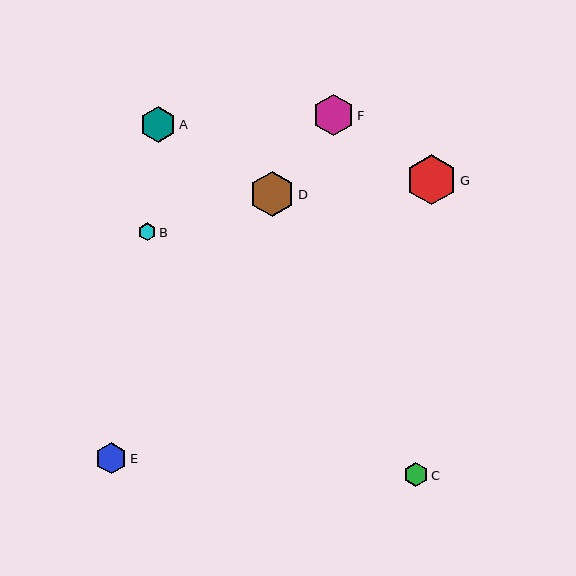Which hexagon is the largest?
Hexagon G is the largest with a size of approximately 50 pixels.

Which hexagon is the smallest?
Hexagon B is the smallest with a size of approximately 17 pixels.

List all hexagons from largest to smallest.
From largest to smallest: G, D, F, A, E, C, B.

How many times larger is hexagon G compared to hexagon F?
Hexagon G is approximately 1.2 times the size of hexagon F.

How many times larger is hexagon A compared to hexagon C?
Hexagon A is approximately 1.5 times the size of hexagon C.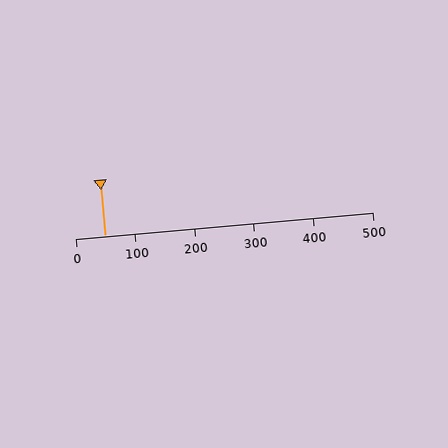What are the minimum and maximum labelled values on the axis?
The axis runs from 0 to 500.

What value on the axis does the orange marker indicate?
The marker indicates approximately 50.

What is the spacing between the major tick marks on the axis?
The major ticks are spaced 100 apart.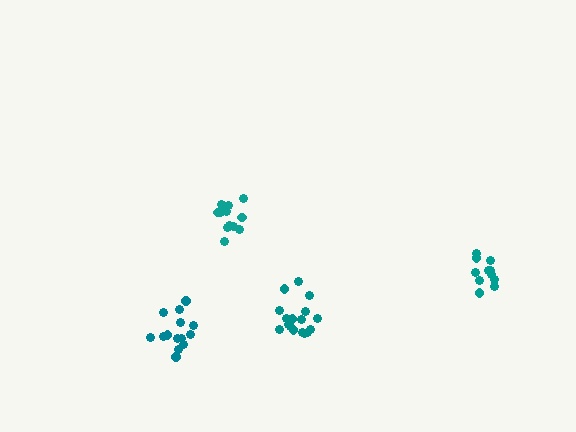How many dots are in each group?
Group 1: 12 dots, Group 2: 14 dots, Group 3: 11 dots, Group 4: 17 dots (54 total).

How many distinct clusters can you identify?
There are 4 distinct clusters.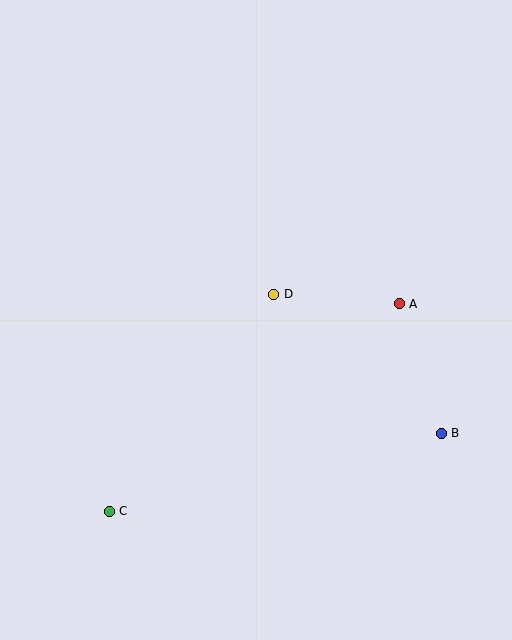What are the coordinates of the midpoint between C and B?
The midpoint between C and B is at (275, 472).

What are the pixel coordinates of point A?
Point A is at (399, 304).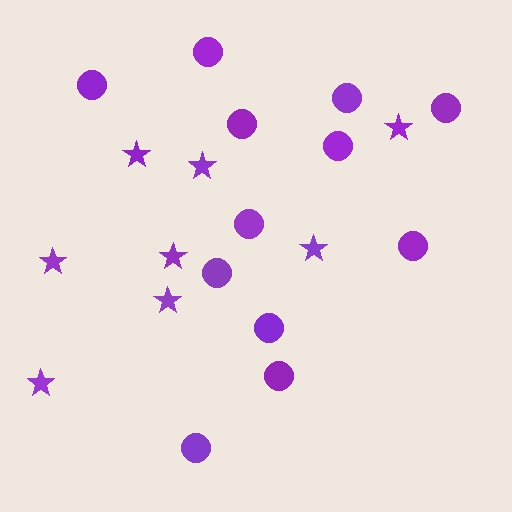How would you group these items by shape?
There are 2 groups: one group of stars (8) and one group of circles (12).